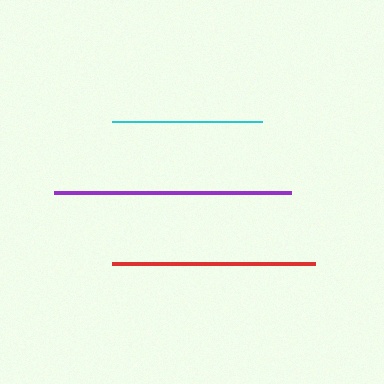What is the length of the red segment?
The red segment is approximately 202 pixels long.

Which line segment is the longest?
The purple line is the longest at approximately 237 pixels.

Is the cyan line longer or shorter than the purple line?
The purple line is longer than the cyan line.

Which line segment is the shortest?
The cyan line is the shortest at approximately 150 pixels.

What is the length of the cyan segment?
The cyan segment is approximately 150 pixels long.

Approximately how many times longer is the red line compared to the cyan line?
The red line is approximately 1.3 times the length of the cyan line.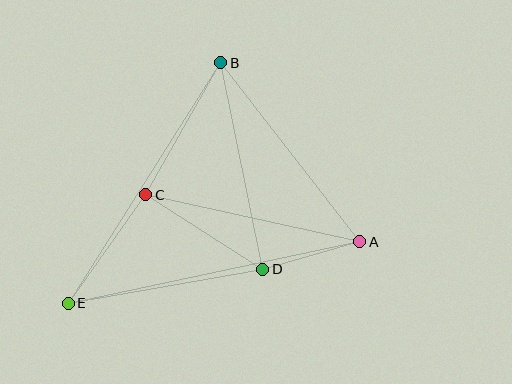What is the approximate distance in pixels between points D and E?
The distance between D and E is approximately 198 pixels.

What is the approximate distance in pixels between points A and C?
The distance between A and C is approximately 219 pixels.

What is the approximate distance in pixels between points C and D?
The distance between C and D is approximately 139 pixels.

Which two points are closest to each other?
Points A and D are closest to each other.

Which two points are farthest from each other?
Points A and E are farthest from each other.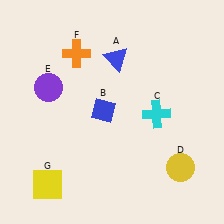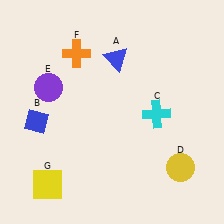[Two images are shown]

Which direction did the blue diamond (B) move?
The blue diamond (B) moved left.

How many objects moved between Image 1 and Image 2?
1 object moved between the two images.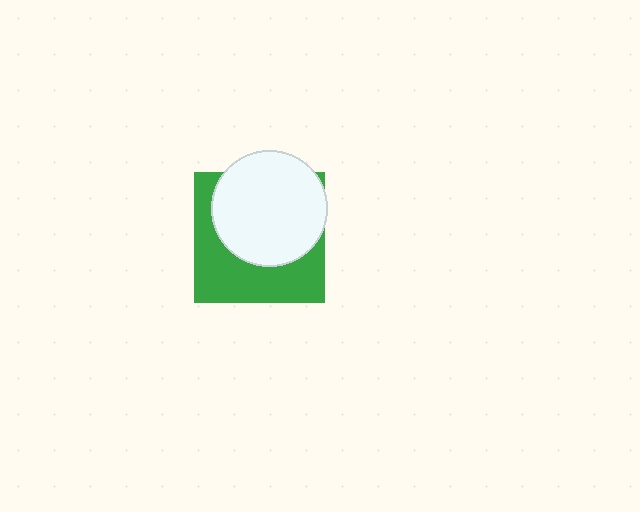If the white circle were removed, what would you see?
You would see the complete green square.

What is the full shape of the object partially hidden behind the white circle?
The partially hidden object is a green square.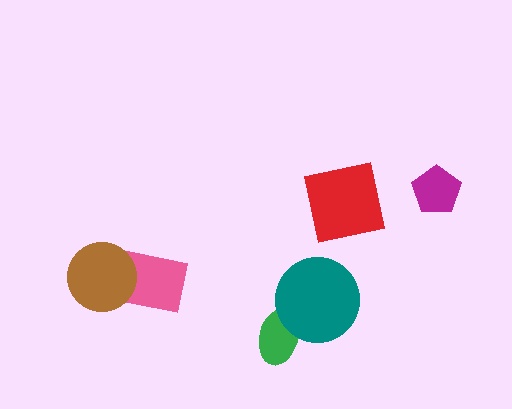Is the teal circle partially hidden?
No, no other shape covers it.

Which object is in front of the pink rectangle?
The brown circle is in front of the pink rectangle.